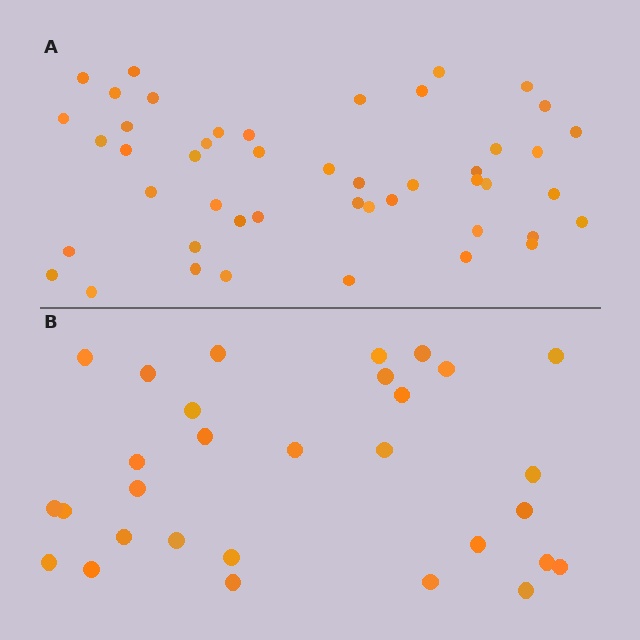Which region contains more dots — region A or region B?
Region A (the top region) has more dots.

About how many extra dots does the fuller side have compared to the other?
Region A has approximately 15 more dots than region B.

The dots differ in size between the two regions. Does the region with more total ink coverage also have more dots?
No. Region B has more total ink coverage because its dots are larger, but region A actually contains more individual dots. Total area can be misleading — the number of items is what matters here.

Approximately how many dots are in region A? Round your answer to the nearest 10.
About 50 dots. (The exact count is 47, which rounds to 50.)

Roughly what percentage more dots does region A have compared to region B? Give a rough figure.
About 55% more.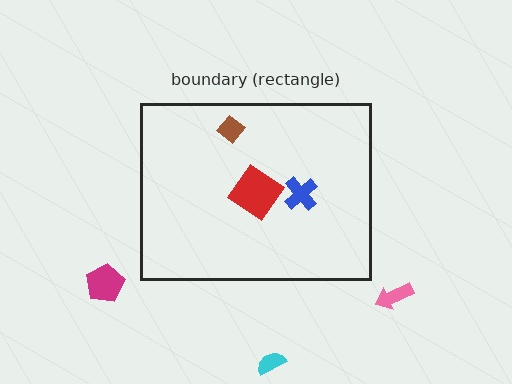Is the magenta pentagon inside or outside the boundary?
Outside.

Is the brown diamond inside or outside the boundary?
Inside.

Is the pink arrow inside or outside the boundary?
Outside.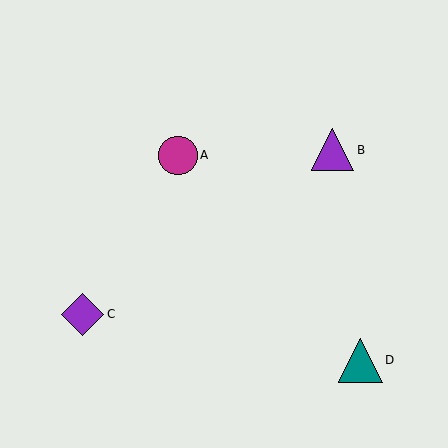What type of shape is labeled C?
Shape C is a purple diamond.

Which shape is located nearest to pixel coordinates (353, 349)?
The teal triangle (labeled D) at (360, 360) is nearest to that location.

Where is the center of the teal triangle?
The center of the teal triangle is at (360, 360).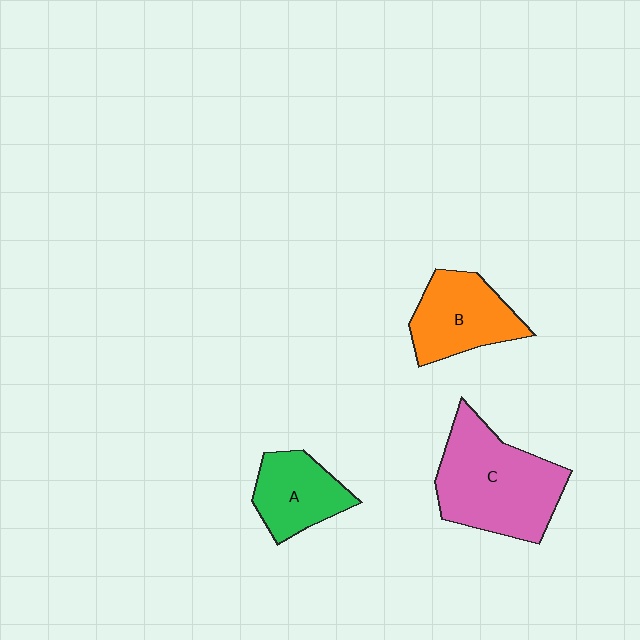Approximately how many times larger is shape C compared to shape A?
Approximately 1.8 times.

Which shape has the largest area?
Shape C (pink).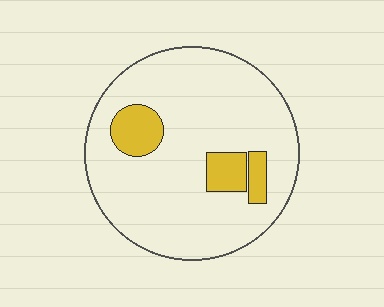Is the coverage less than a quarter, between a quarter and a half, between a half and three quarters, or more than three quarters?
Less than a quarter.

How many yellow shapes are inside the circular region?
3.